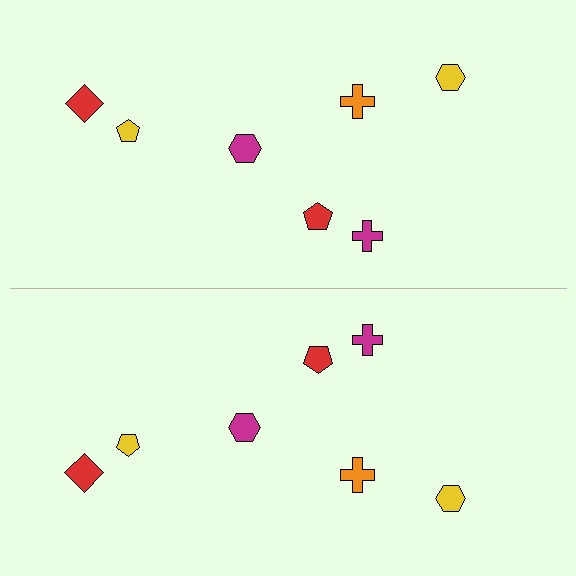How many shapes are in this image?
There are 14 shapes in this image.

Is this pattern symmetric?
Yes, this pattern has bilateral (reflection) symmetry.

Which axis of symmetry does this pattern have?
The pattern has a horizontal axis of symmetry running through the center of the image.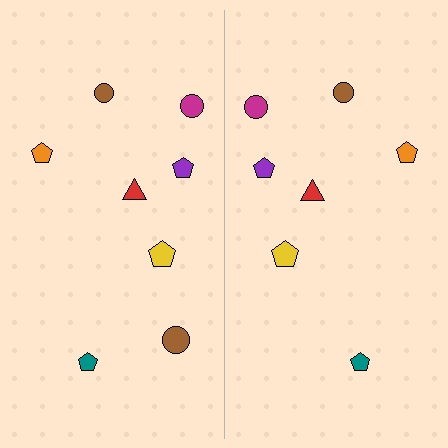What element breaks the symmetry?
A brown circle is missing from the right side.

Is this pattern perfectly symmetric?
No, the pattern is not perfectly symmetric. A brown circle is missing from the right side.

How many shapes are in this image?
There are 15 shapes in this image.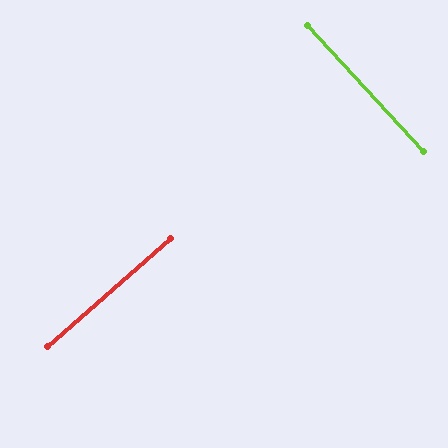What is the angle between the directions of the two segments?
Approximately 89 degrees.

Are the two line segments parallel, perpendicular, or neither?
Perpendicular — they meet at approximately 89°.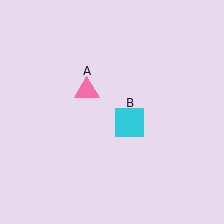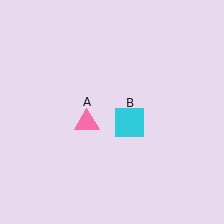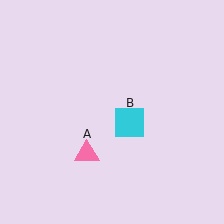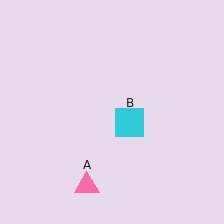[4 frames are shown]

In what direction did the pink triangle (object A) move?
The pink triangle (object A) moved down.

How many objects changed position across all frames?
1 object changed position: pink triangle (object A).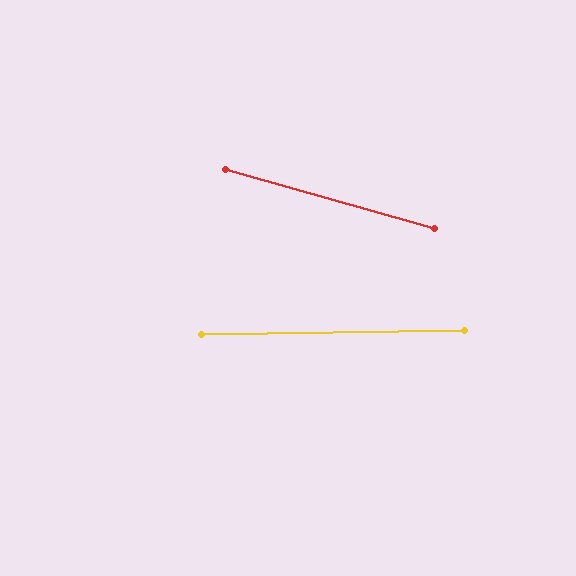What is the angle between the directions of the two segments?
Approximately 17 degrees.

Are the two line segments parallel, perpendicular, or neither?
Neither parallel nor perpendicular — they differ by about 17°.